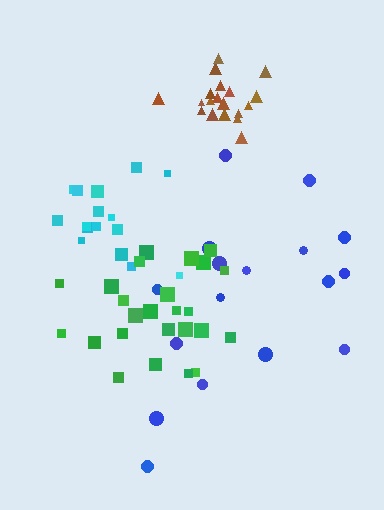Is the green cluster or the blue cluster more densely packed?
Green.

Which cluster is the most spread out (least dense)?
Blue.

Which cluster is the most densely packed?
Brown.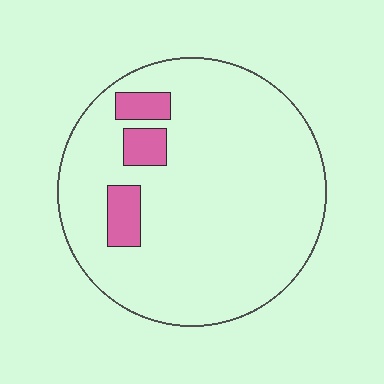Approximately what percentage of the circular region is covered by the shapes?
Approximately 10%.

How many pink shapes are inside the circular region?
3.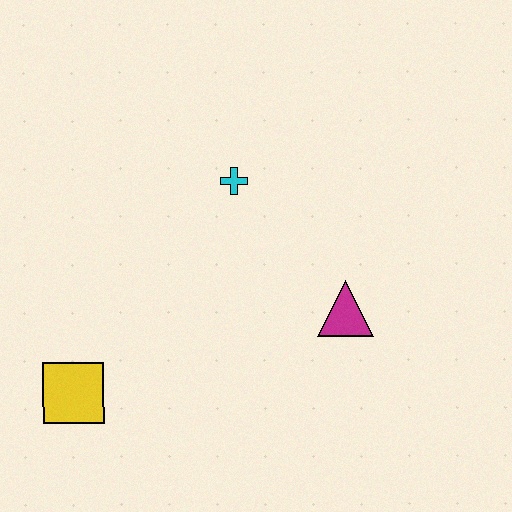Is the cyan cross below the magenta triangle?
No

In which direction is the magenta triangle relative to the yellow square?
The magenta triangle is to the right of the yellow square.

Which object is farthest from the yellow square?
The magenta triangle is farthest from the yellow square.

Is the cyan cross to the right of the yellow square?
Yes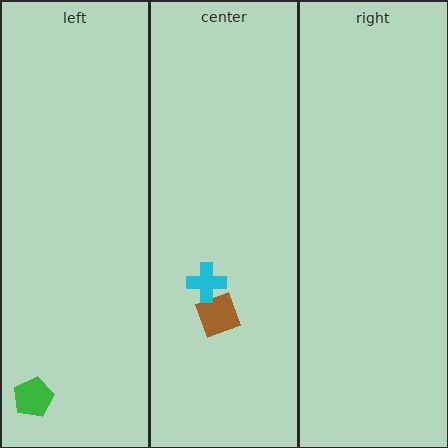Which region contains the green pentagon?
The left region.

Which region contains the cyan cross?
The center region.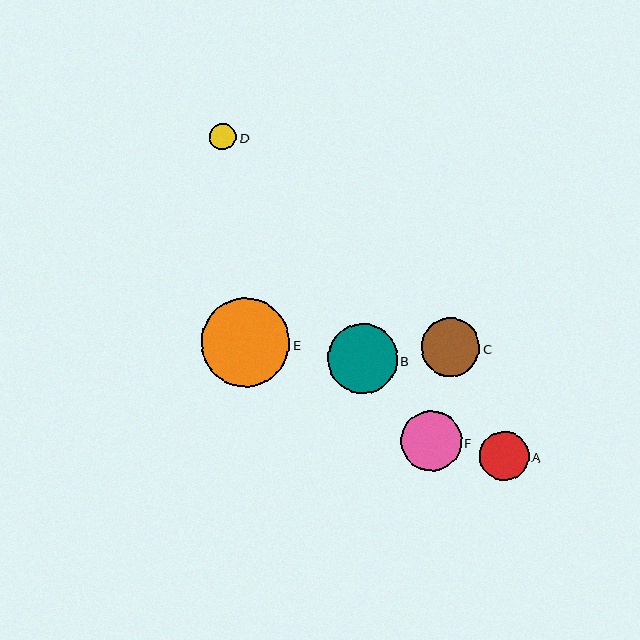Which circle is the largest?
Circle E is the largest with a size of approximately 89 pixels.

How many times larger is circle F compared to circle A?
Circle F is approximately 1.2 times the size of circle A.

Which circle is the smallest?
Circle D is the smallest with a size of approximately 27 pixels.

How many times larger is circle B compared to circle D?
Circle B is approximately 2.6 times the size of circle D.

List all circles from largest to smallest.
From largest to smallest: E, B, F, C, A, D.